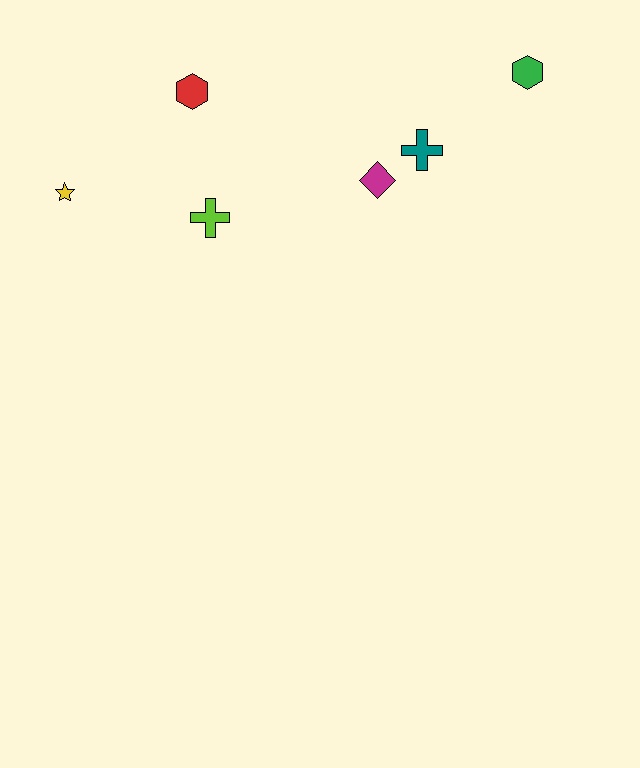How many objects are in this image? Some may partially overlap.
There are 6 objects.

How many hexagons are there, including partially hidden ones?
There are 2 hexagons.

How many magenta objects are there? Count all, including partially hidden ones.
There is 1 magenta object.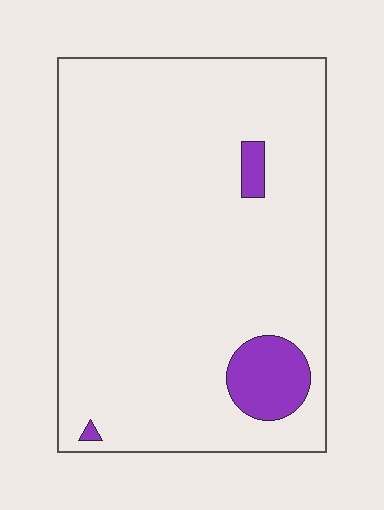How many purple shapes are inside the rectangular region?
3.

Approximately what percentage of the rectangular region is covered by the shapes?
Approximately 5%.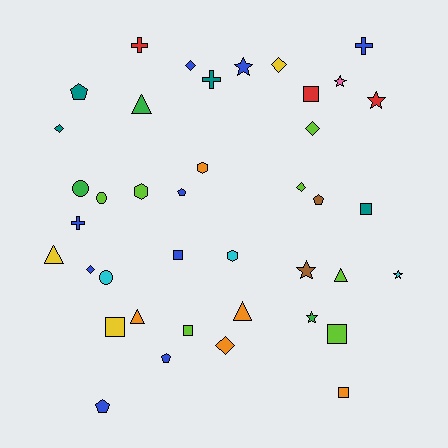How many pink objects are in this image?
There is 1 pink object.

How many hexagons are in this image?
There are 3 hexagons.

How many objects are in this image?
There are 40 objects.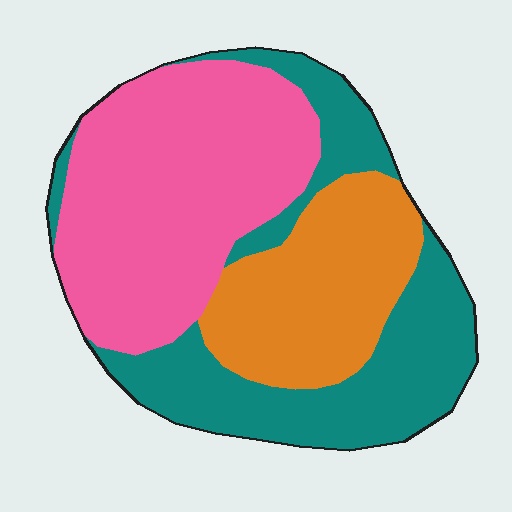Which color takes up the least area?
Orange, at roughly 25%.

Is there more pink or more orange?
Pink.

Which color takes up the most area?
Pink, at roughly 40%.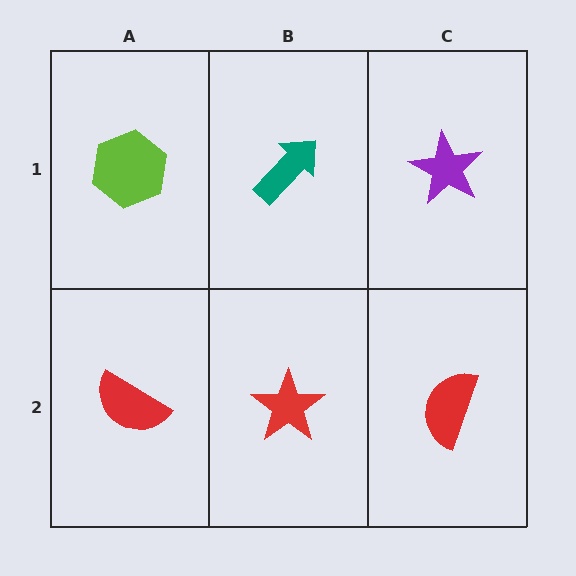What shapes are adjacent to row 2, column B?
A teal arrow (row 1, column B), a red semicircle (row 2, column A), a red semicircle (row 2, column C).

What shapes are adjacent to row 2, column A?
A lime hexagon (row 1, column A), a red star (row 2, column B).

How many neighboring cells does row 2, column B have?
3.